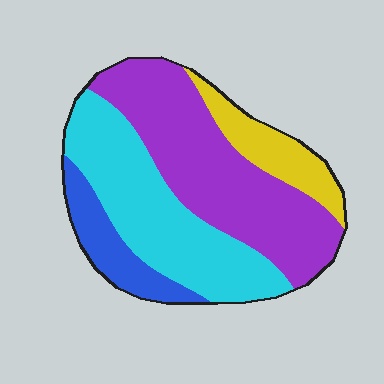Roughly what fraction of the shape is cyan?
Cyan covers around 35% of the shape.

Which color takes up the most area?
Purple, at roughly 40%.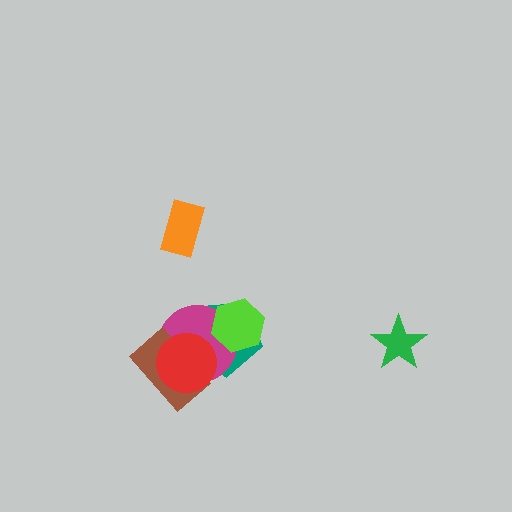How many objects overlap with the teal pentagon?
4 objects overlap with the teal pentagon.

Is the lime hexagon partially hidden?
No, no other shape covers it.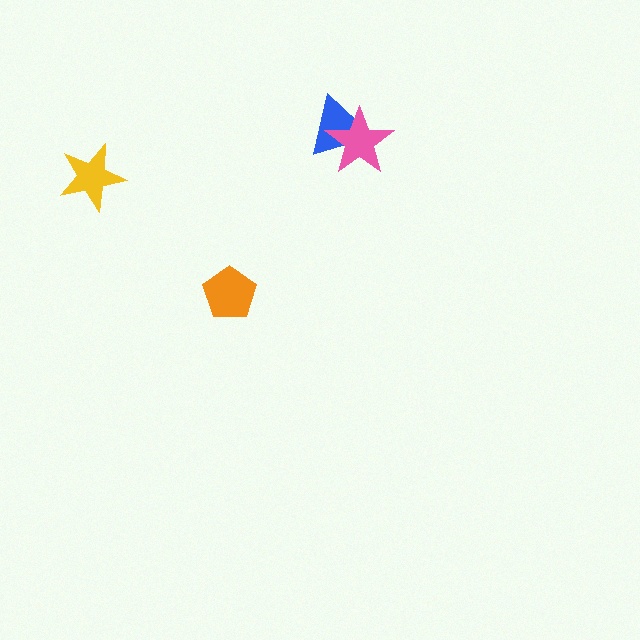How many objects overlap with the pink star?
1 object overlaps with the pink star.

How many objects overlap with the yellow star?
0 objects overlap with the yellow star.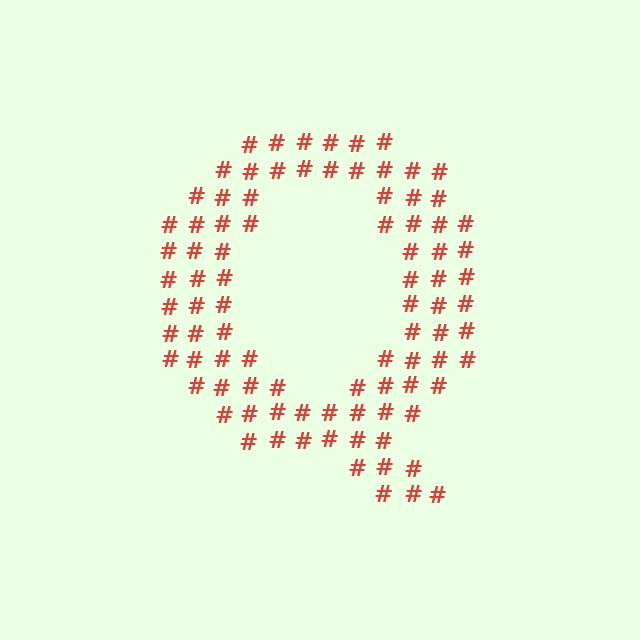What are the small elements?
The small elements are hash symbols.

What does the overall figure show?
The overall figure shows the letter Q.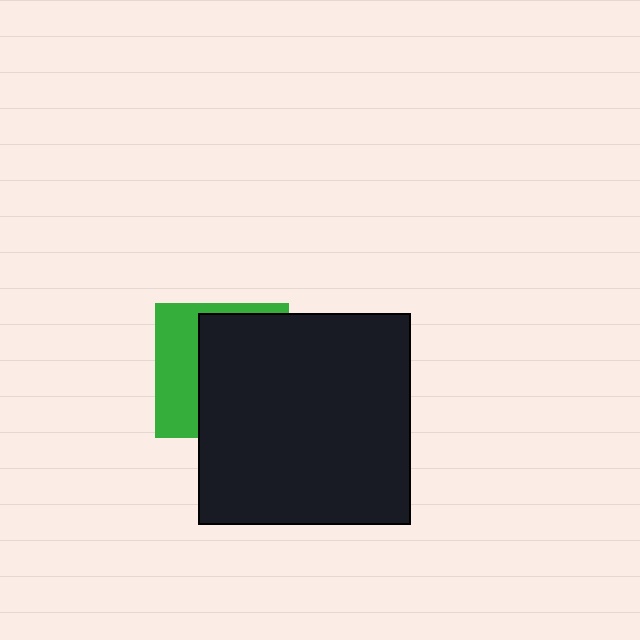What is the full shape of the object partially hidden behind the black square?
The partially hidden object is a green square.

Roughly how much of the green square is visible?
A small part of it is visible (roughly 36%).